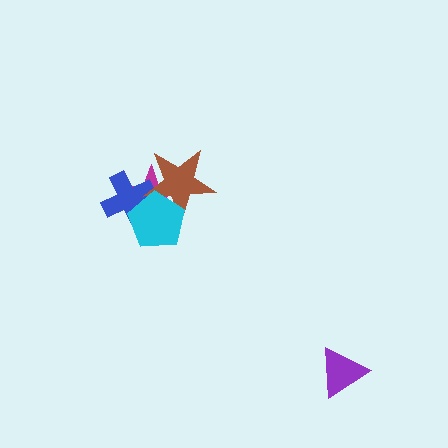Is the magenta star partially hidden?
Yes, it is partially covered by another shape.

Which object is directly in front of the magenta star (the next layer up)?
The blue cross is directly in front of the magenta star.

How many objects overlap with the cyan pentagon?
3 objects overlap with the cyan pentagon.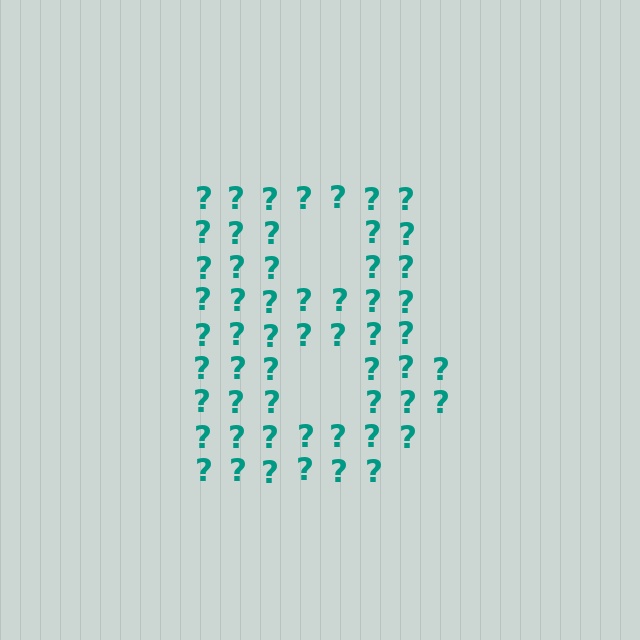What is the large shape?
The large shape is the letter B.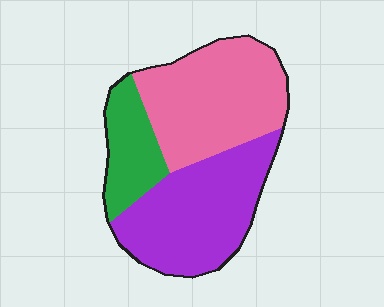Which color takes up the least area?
Green, at roughly 15%.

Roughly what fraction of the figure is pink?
Pink covers around 40% of the figure.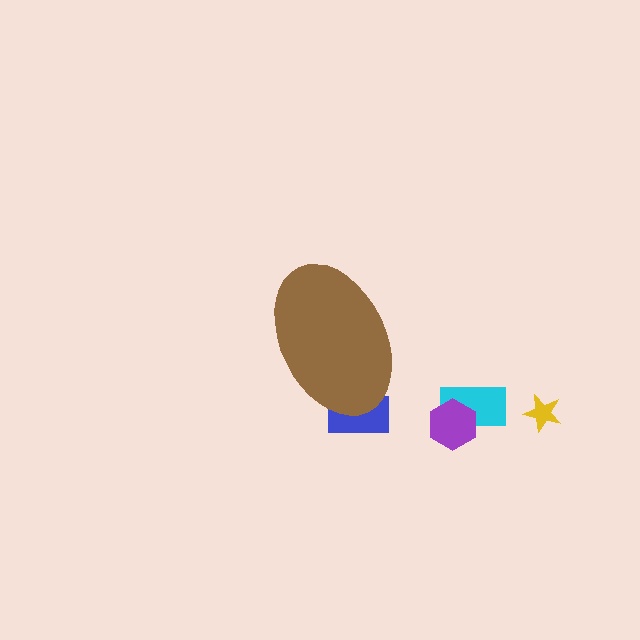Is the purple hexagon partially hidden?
No, the purple hexagon is fully visible.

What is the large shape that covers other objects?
A brown ellipse.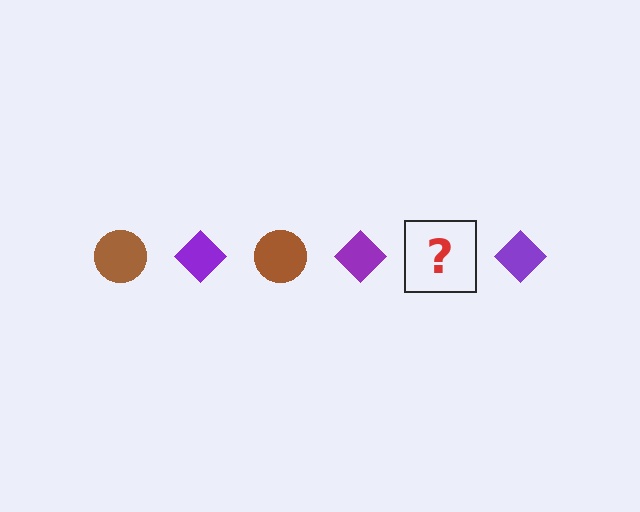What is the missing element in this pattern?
The missing element is a brown circle.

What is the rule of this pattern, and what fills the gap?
The rule is that the pattern alternates between brown circle and purple diamond. The gap should be filled with a brown circle.